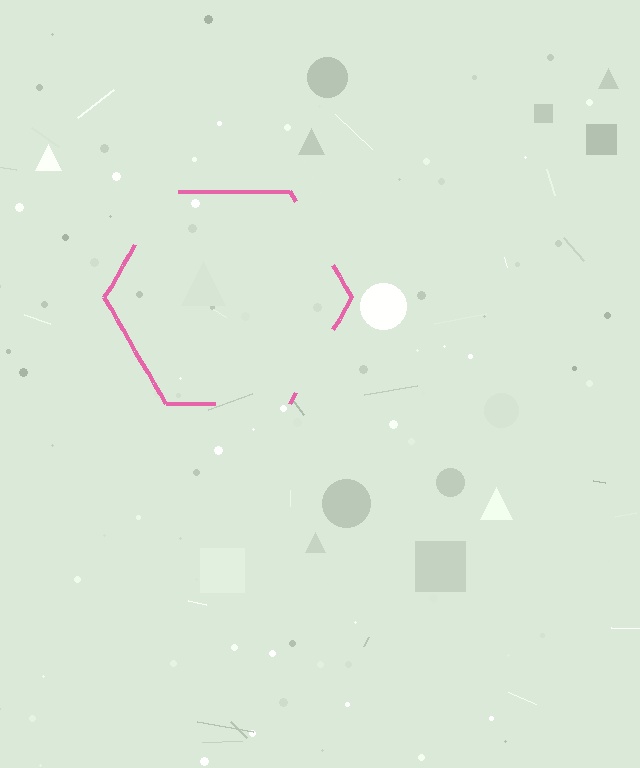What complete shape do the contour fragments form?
The contour fragments form a hexagon.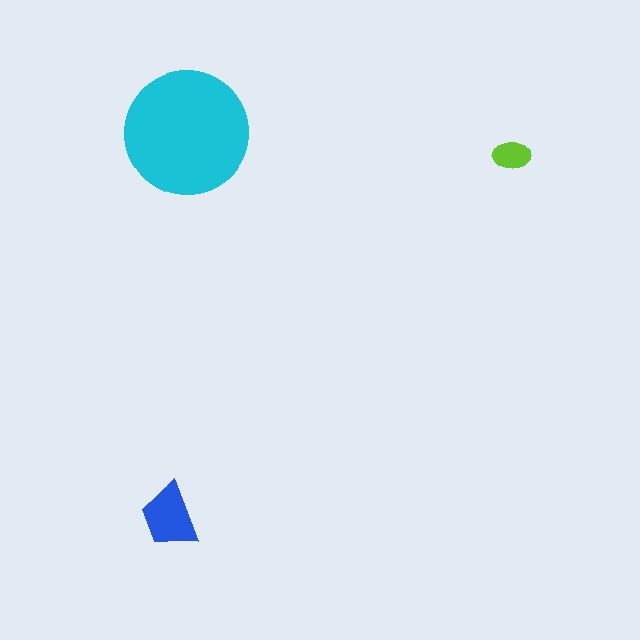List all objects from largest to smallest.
The cyan circle, the blue trapezoid, the lime ellipse.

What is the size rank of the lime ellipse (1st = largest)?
3rd.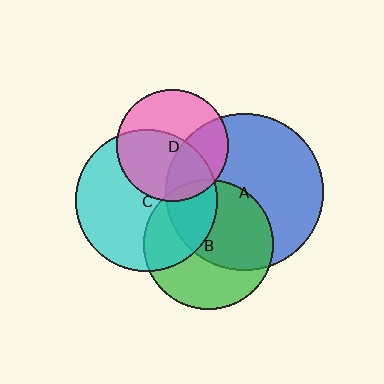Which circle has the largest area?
Circle A (blue).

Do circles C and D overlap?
Yes.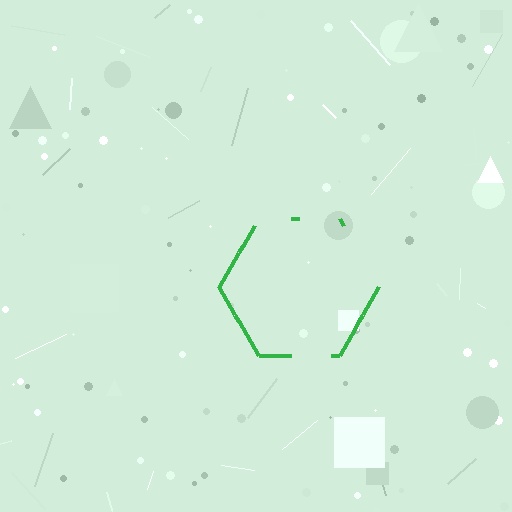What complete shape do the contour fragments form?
The contour fragments form a hexagon.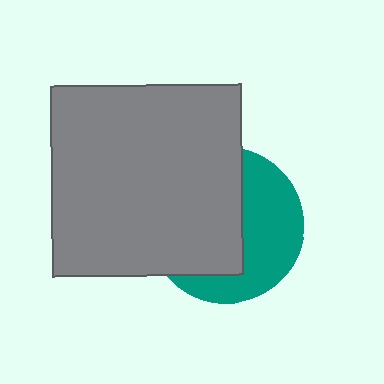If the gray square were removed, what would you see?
You would see the complete teal circle.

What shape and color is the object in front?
The object in front is a gray square.